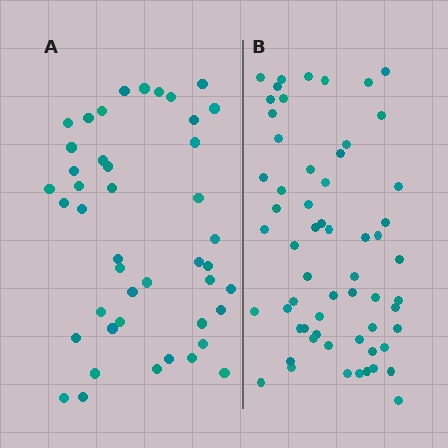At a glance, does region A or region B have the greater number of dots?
Region B (the right region) has more dots.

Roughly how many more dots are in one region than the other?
Region B has approximately 15 more dots than region A.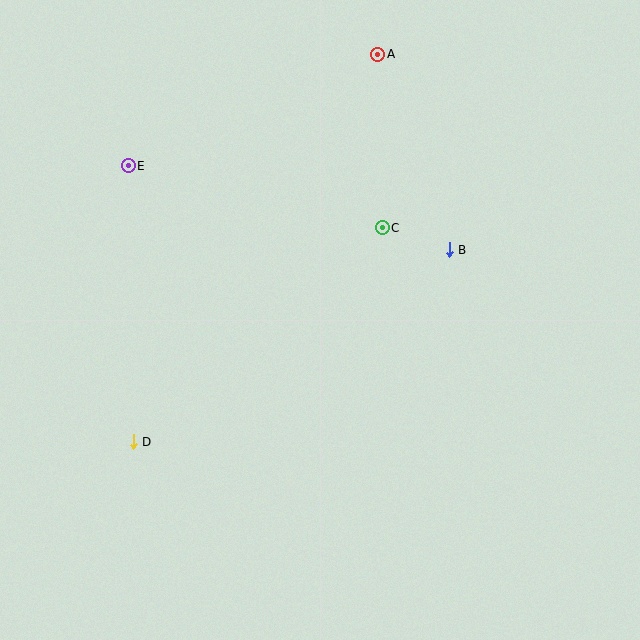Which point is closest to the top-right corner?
Point A is closest to the top-right corner.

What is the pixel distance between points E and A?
The distance between E and A is 273 pixels.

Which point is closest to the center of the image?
Point C at (382, 228) is closest to the center.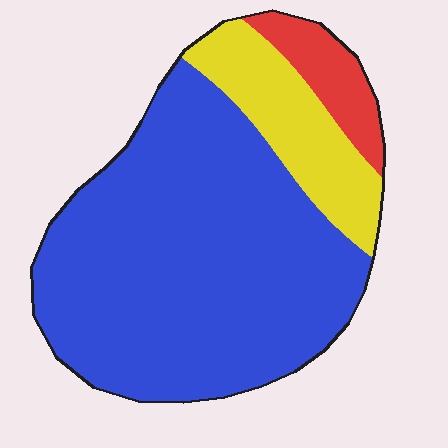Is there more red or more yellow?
Yellow.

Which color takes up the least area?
Red, at roughly 10%.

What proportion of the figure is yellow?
Yellow covers 17% of the figure.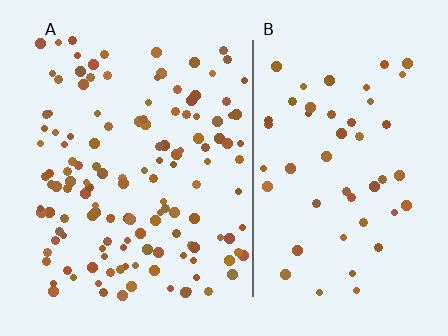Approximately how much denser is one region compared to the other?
Approximately 2.6× — region A over region B.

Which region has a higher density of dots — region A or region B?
A (the left).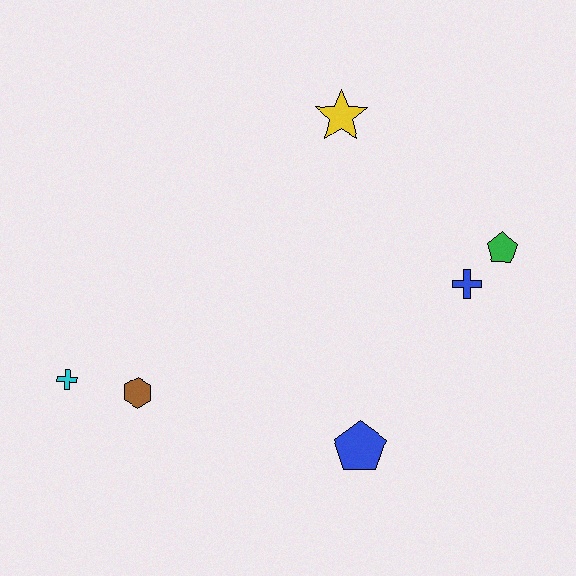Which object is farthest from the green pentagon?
The cyan cross is farthest from the green pentagon.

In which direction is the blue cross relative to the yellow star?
The blue cross is below the yellow star.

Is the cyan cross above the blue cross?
No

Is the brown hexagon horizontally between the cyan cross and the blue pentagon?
Yes